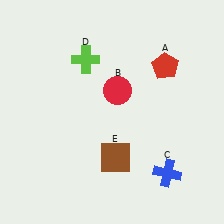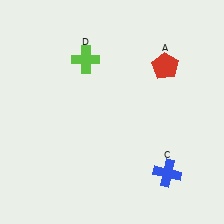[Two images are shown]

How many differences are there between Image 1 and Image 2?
There are 2 differences between the two images.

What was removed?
The brown square (E), the red circle (B) were removed in Image 2.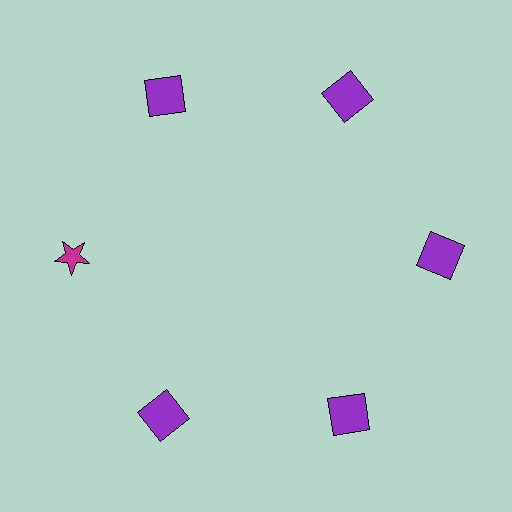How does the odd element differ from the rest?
It differs in both color (magenta instead of purple) and shape (star instead of square).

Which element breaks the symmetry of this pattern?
The magenta star at roughly the 9 o'clock position breaks the symmetry. All other shapes are purple squares.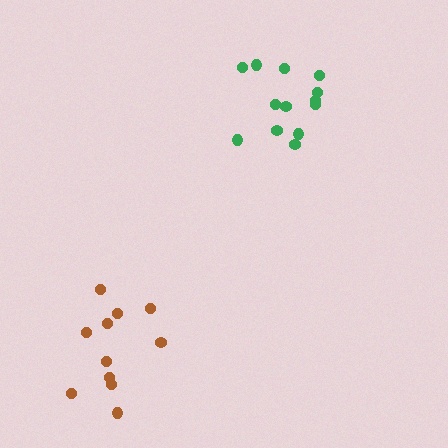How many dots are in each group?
Group 1: 11 dots, Group 2: 13 dots (24 total).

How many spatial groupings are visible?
There are 2 spatial groupings.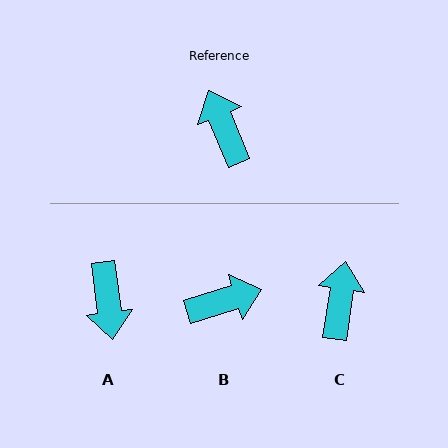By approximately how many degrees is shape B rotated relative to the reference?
Approximately 96 degrees clockwise.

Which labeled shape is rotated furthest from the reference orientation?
A, about 164 degrees away.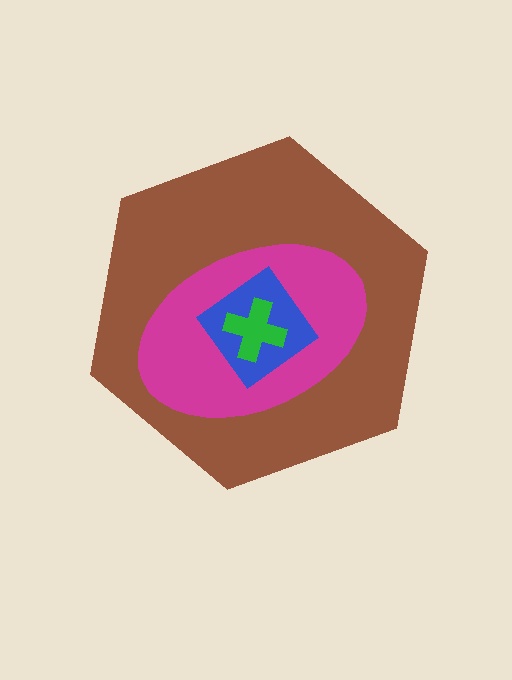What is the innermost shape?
The green cross.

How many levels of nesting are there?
4.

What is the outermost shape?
The brown hexagon.